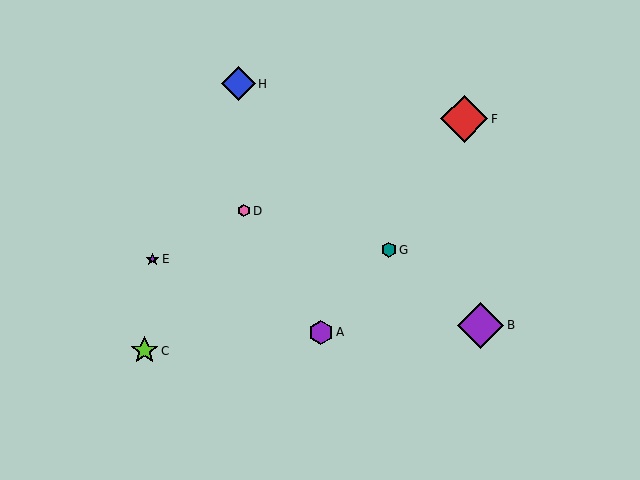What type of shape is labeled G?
Shape G is a teal hexagon.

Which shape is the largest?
The red diamond (labeled F) is the largest.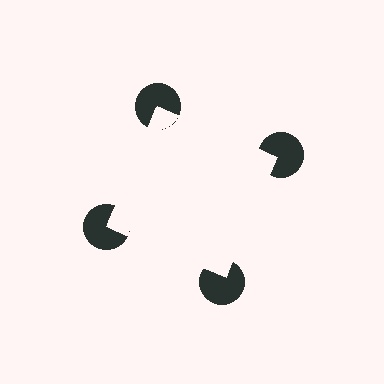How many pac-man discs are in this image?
There are 4 — one at each vertex of the illusory square.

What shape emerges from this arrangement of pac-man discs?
An illusory square — its edges are inferred from the aligned wedge cuts in the pac-man discs, not physically drawn.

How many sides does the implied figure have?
4 sides.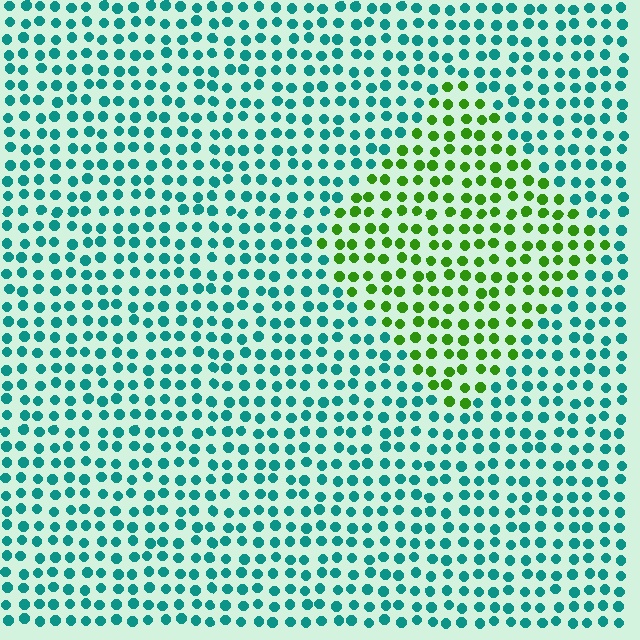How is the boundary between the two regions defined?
The boundary is defined purely by a slight shift in hue (about 70 degrees). Spacing, size, and orientation are identical on both sides.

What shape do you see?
I see a diamond.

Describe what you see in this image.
The image is filled with small teal elements in a uniform arrangement. A diamond-shaped region is visible where the elements are tinted to a slightly different hue, forming a subtle color boundary.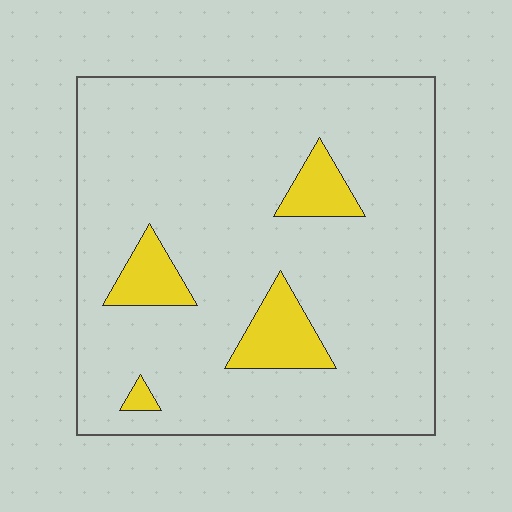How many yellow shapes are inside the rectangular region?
4.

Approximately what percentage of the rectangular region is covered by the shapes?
Approximately 10%.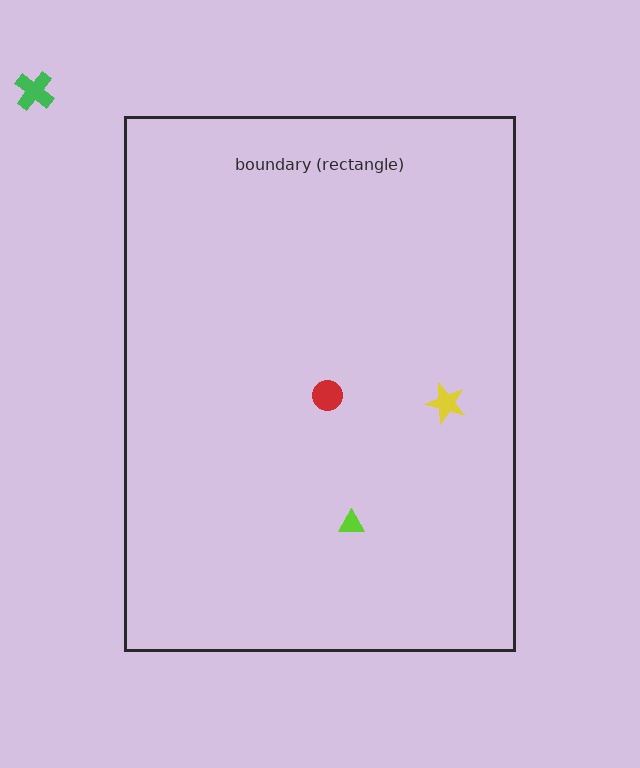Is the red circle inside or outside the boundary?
Inside.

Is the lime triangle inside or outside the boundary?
Inside.